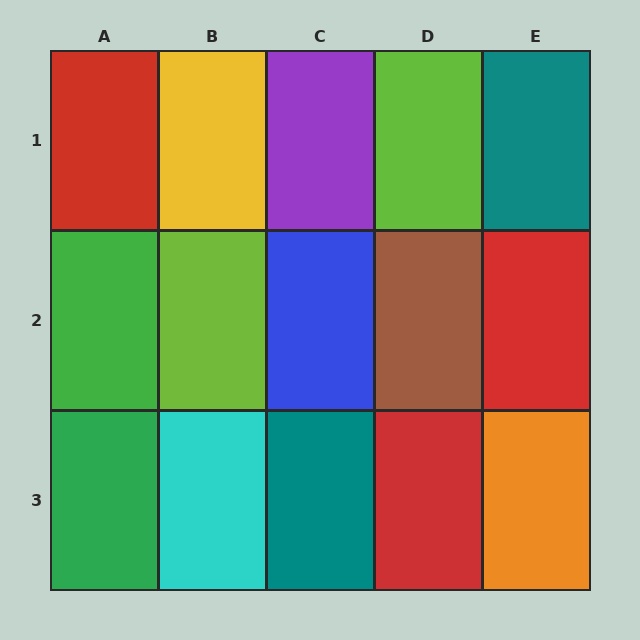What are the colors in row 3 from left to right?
Green, cyan, teal, red, orange.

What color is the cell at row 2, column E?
Red.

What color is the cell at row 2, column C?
Blue.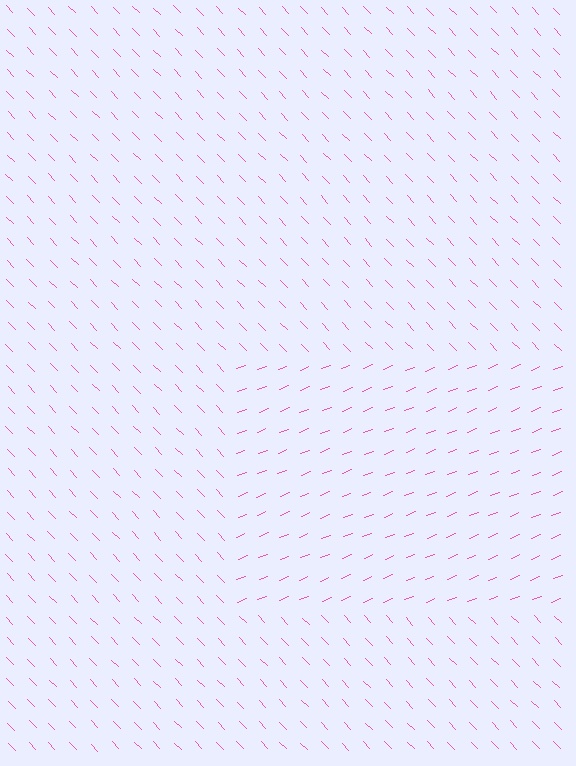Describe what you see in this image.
The image is filled with small pink line segments. A rectangle region in the image has lines oriented differently from the surrounding lines, creating a visible texture boundary.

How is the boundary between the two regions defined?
The boundary is defined purely by a change in line orientation (approximately 68 degrees difference). All lines are the same color and thickness.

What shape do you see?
I see a rectangle.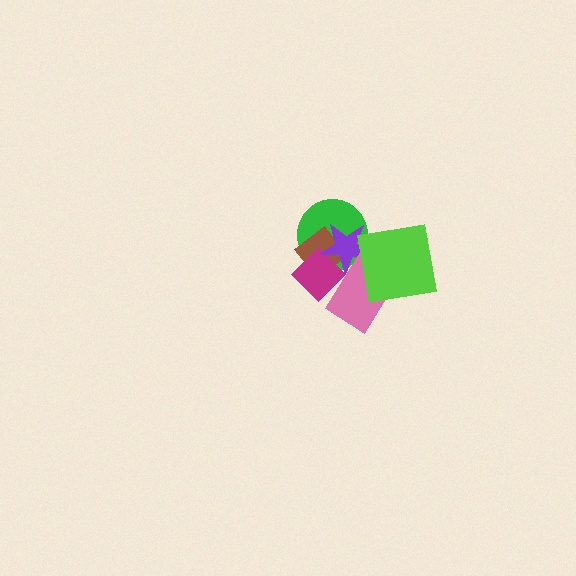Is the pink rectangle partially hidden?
Yes, it is partially covered by another shape.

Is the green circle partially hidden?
Yes, it is partially covered by another shape.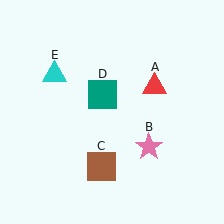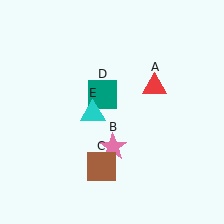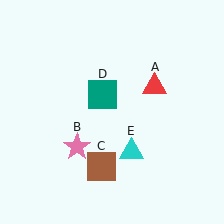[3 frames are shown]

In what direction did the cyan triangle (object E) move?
The cyan triangle (object E) moved down and to the right.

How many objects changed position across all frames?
2 objects changed position: pink star (object B), cyan triangle (object E).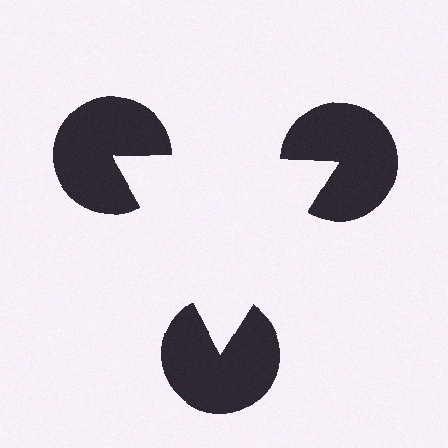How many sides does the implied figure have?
3 sides.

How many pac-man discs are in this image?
There are 3 — one at each vertex of the illusory triangle.